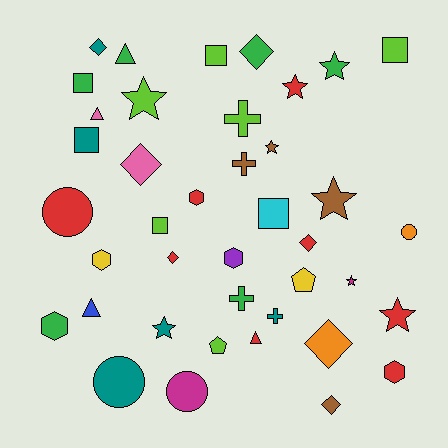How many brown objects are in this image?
There are 4 brown objects.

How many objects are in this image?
There are 40 objects.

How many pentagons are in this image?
There are 2 pentagons.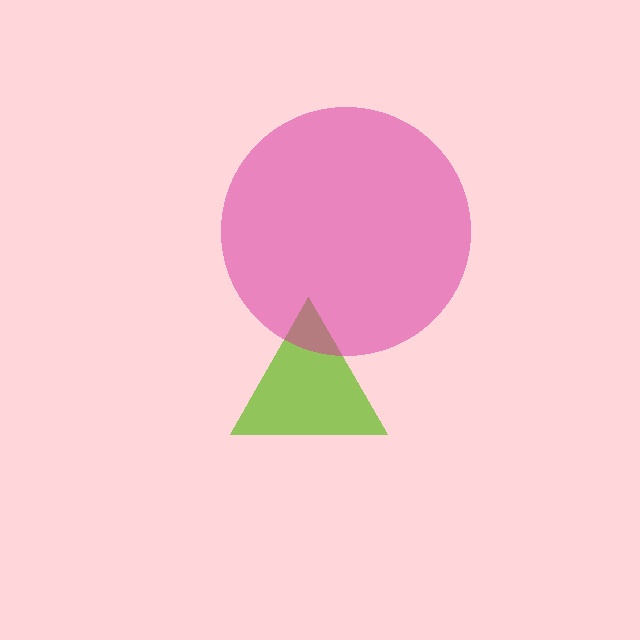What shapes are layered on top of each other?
The layered shapes are: a lime triangle, a magenta circle.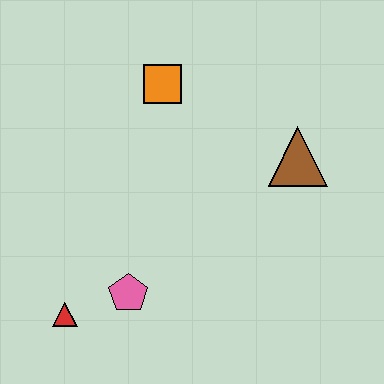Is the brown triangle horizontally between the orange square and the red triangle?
No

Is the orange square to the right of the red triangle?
Yes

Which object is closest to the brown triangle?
The orange square is closest to the brown triangle.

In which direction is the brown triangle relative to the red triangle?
The brown triangle is to the right of the red triangle.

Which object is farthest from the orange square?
The red triangle is farthest from the orange square.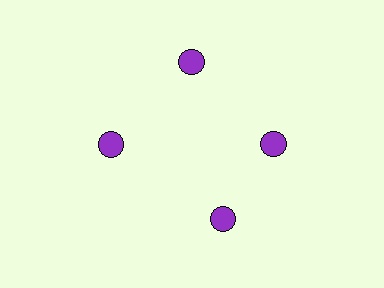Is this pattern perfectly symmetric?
No. The 4 purple circles are arranged in a ring, but one element near the 6 o'clock position is rotated out of alignment along the ring, breaking the 4-fold rotational symmetry.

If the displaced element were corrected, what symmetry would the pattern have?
It would have 4-fold rotational symmetry — the pattern would map onto itself every 90 degrees.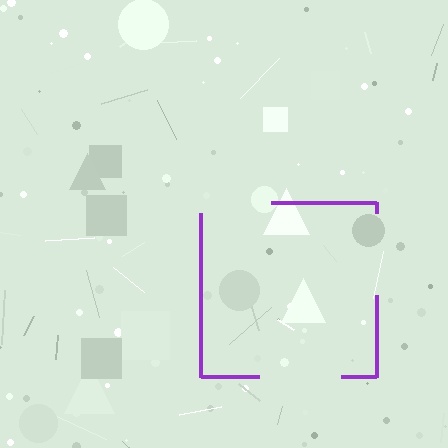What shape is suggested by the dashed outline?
The dashed outline suggests a square.